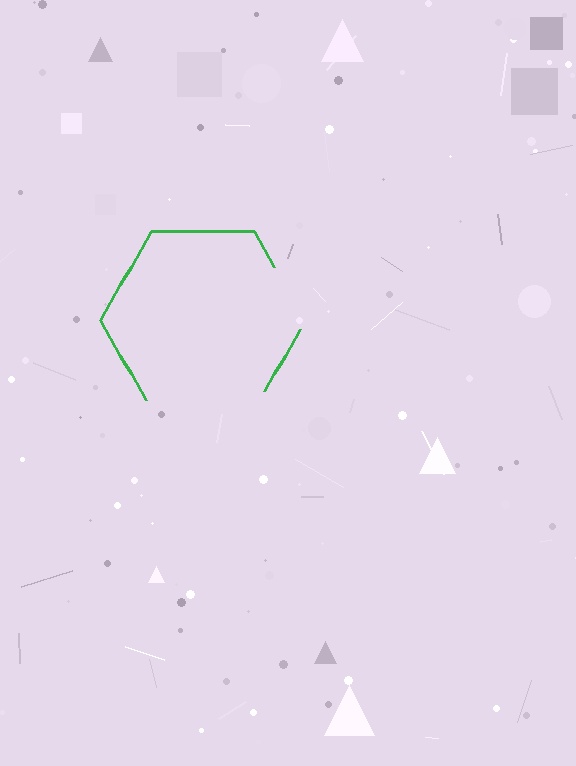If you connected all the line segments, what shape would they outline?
They would outline a hexagon.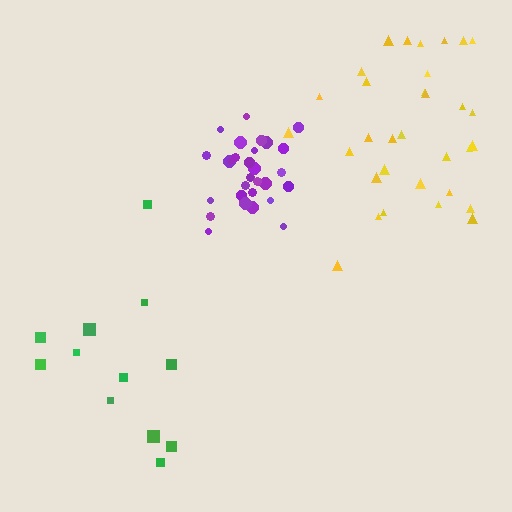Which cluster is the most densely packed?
Purple.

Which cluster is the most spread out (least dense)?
Green.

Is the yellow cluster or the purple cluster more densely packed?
Purple.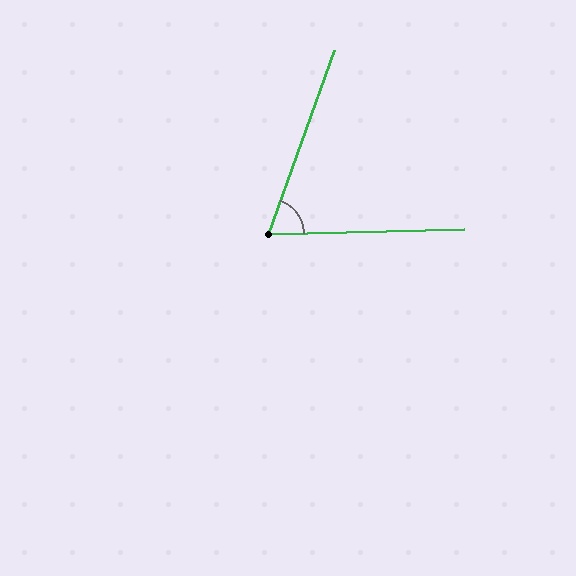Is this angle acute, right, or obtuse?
It is acute.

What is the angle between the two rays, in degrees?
Approximately 69 degrees.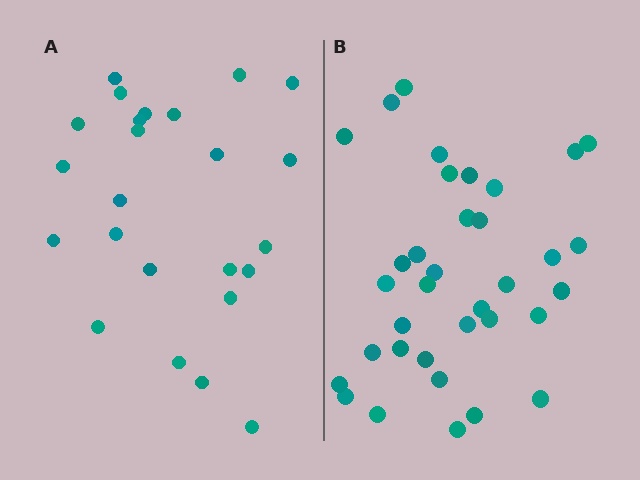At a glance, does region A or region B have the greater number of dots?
Region B (the right region) has more dots.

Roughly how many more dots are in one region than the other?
Region B has roughly 12 or so more dots than region A.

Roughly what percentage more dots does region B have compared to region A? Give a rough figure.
About 45% more.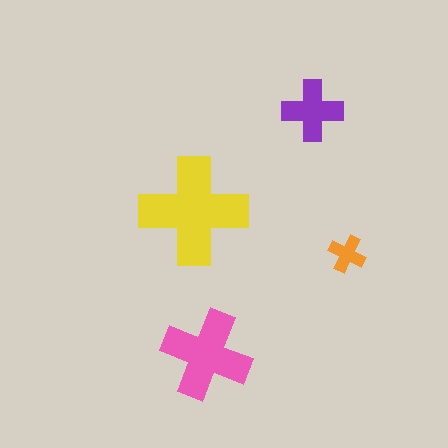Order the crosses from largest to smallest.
the yellow one, the pink one, the purple one, the orange one.